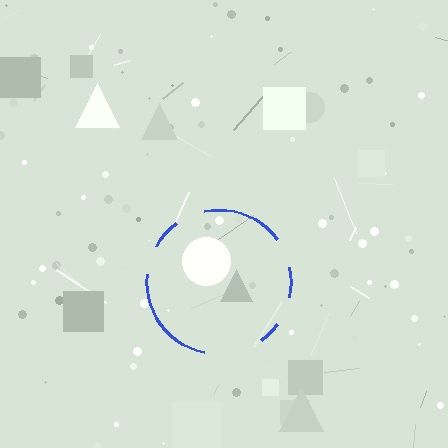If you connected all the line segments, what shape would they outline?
They would outline a circle.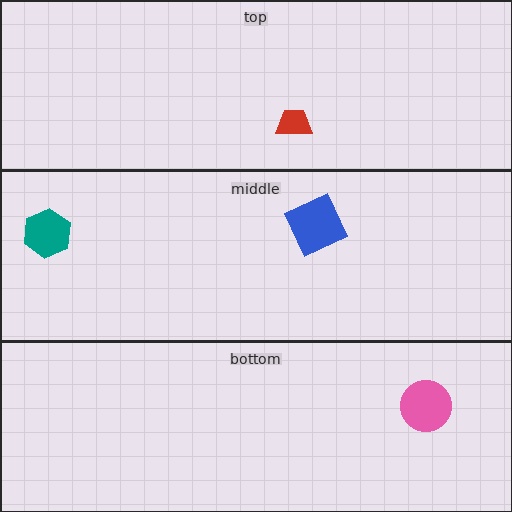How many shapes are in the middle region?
2.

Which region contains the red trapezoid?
The top region.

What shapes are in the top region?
The red trapezoid.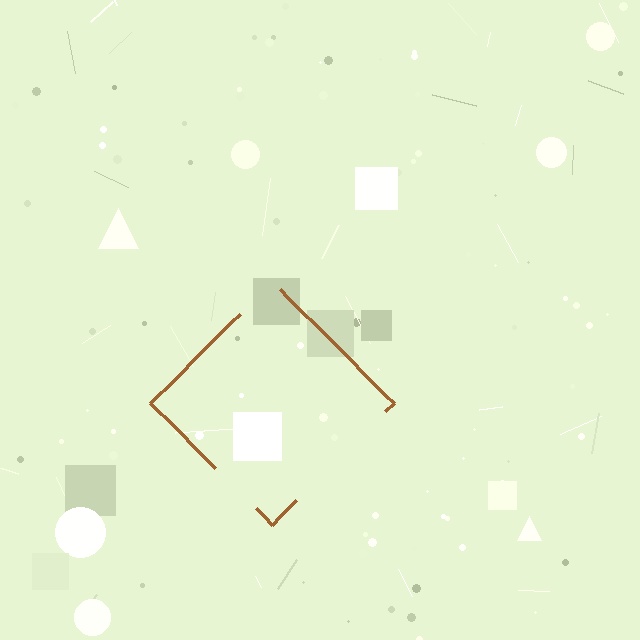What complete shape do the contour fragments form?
The contour fragments form a diamond.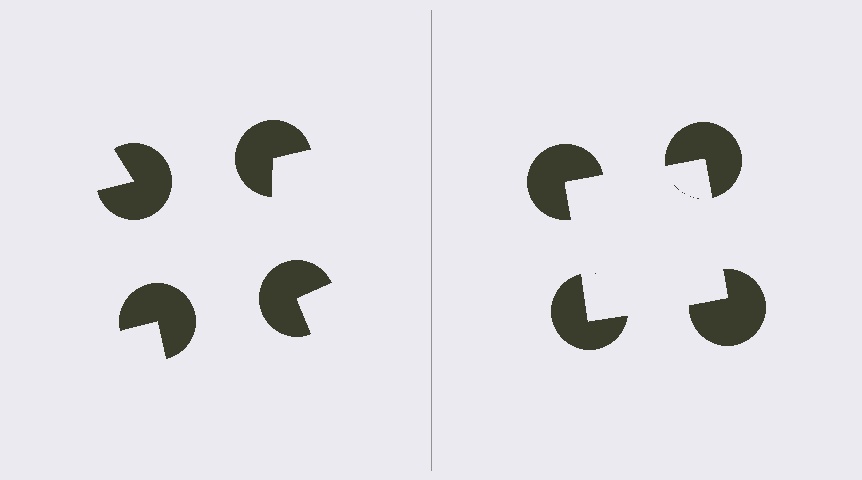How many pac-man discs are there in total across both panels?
8 — 4 on each side.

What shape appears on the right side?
An illusory square.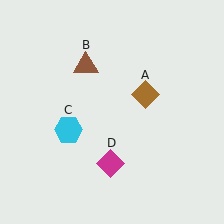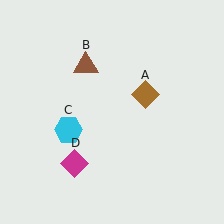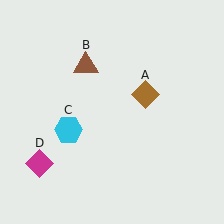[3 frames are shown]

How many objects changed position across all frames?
1 object changed position: magenta diamond (object D).